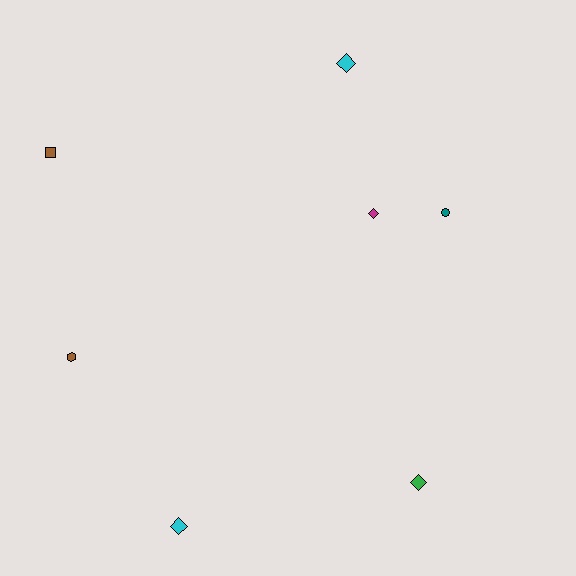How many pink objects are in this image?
There are no pink objects.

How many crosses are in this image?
There are no crosses.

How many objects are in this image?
There are 7 objects.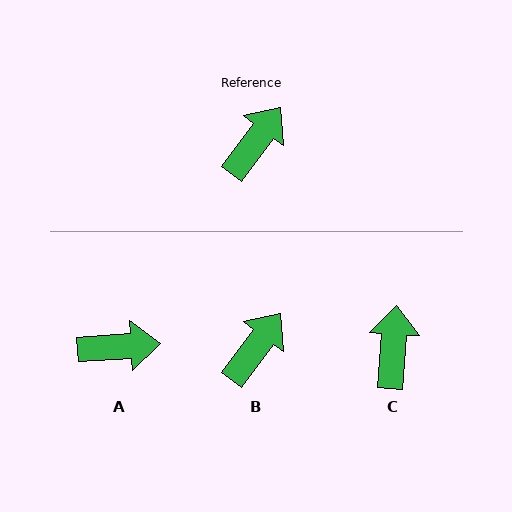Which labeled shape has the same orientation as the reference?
B.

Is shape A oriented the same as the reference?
No, it is off by about 49 degrees.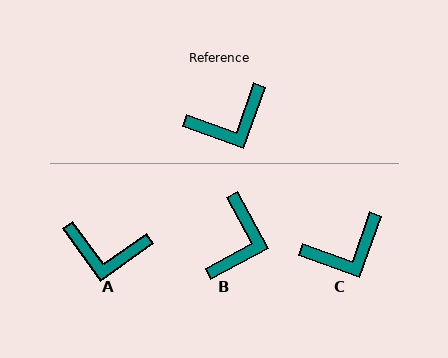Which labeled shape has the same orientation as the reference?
C.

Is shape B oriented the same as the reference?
No, it is off by about 48 degrees.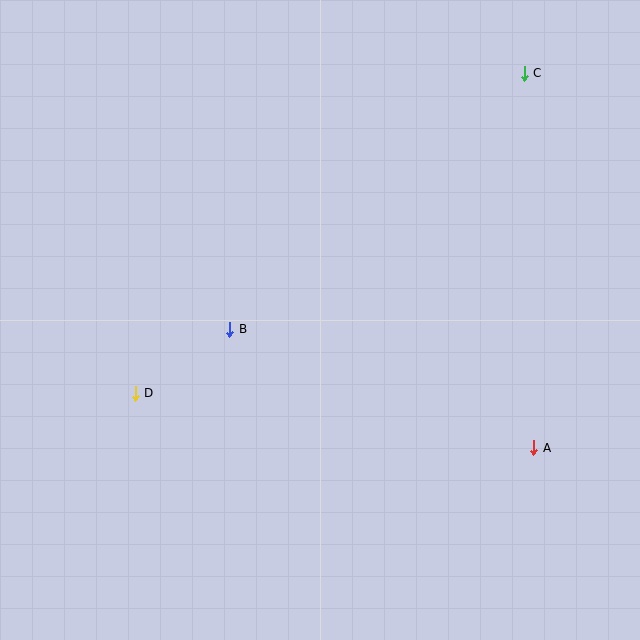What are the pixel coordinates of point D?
Point D is at (135, 393).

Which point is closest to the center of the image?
Point B at (230, 329) is closest to the center.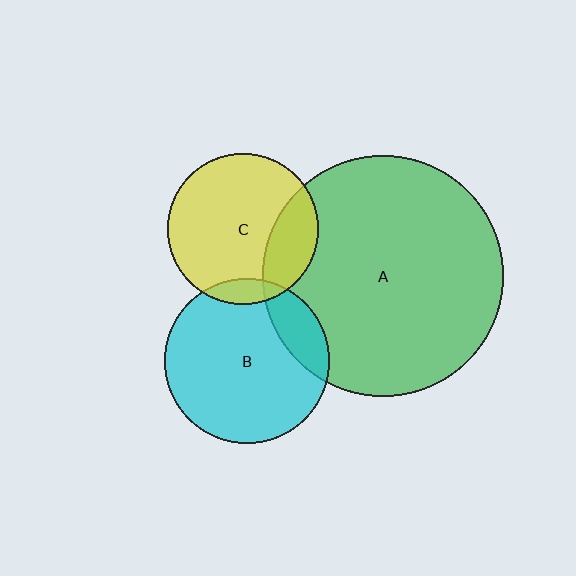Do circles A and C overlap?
Yes.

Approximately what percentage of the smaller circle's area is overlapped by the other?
Approximately 25%.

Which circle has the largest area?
Circle A (green).